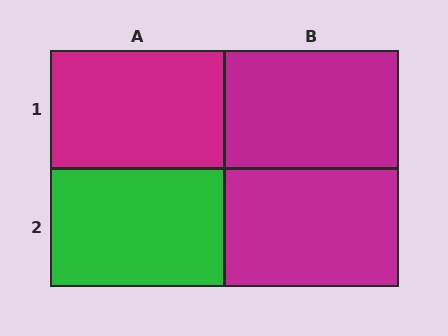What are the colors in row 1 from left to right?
Magenta, magenta.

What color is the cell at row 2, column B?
Magenta.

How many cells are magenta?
3 cells are magenta.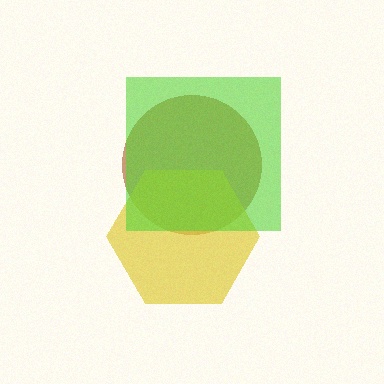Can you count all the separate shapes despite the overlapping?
Yes, there are 3 separate shapes.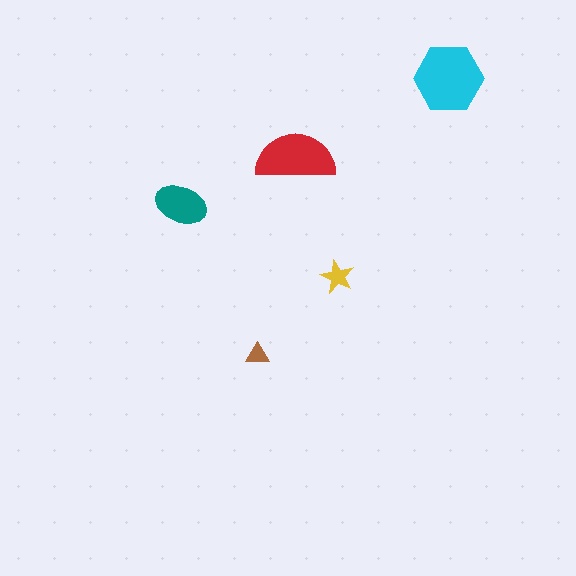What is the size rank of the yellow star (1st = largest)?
4th.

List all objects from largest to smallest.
The cyan hexagon, the red semicircle, the teal ellipse, the yellow star, the brown triangle.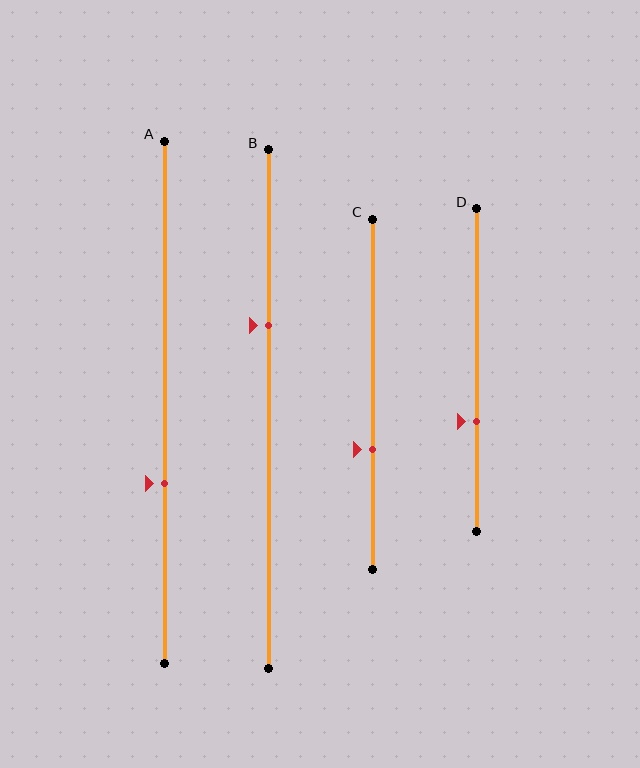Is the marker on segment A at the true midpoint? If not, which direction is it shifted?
No, the marker on segment A is shifted downward by about 15% of the segment length.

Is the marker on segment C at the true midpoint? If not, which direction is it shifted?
No, the marker on segment C is shifted downward by about 16% of the segment length.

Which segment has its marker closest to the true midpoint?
Segment A has its marker closest to the true midpoint.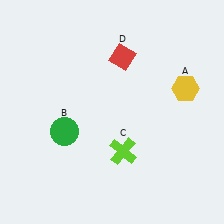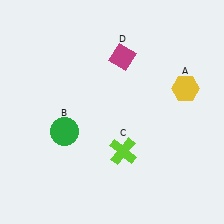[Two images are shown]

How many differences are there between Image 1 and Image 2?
There is 1 difference between the two images.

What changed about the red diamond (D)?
In Image 1, D is red. In Image 2, it changed to magenta.